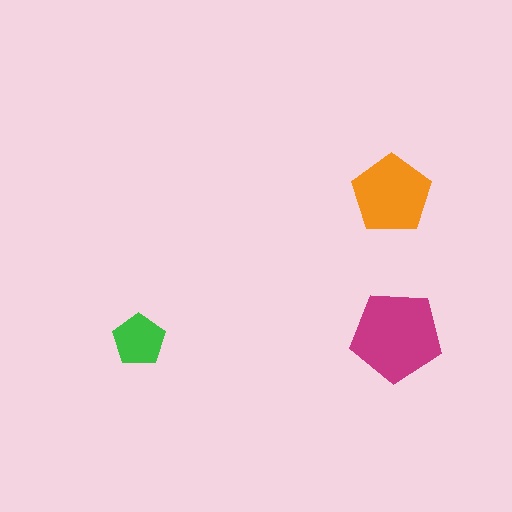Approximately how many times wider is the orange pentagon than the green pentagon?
About 1.5 times wider.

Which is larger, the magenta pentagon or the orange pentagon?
The magenta one.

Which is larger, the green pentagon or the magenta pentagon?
The magenta one.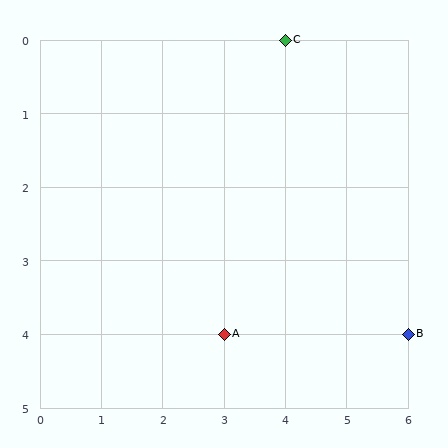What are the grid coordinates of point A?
Point A is at grid coordinates (3, 4).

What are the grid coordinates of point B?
Point B is at grid coordinates (6, 4).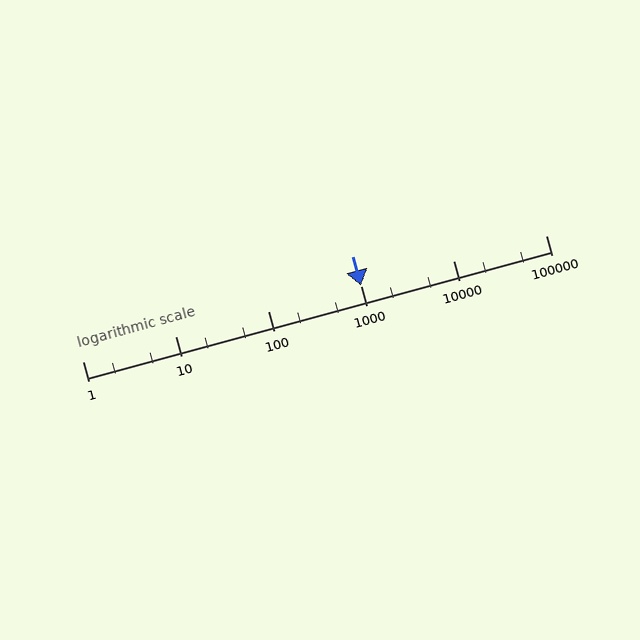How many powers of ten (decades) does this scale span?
The scale spans 5 decades, from 1 to 100000.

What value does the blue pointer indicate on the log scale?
The pointer indicates approximately 1000.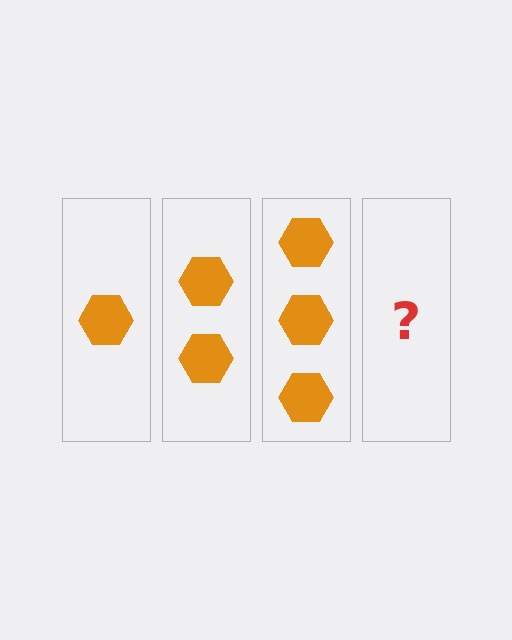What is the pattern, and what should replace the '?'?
The pattern is that each step adds one more hexagon. The '?' should be 4 hexagons.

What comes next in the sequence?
The next element should be 4 hexagons.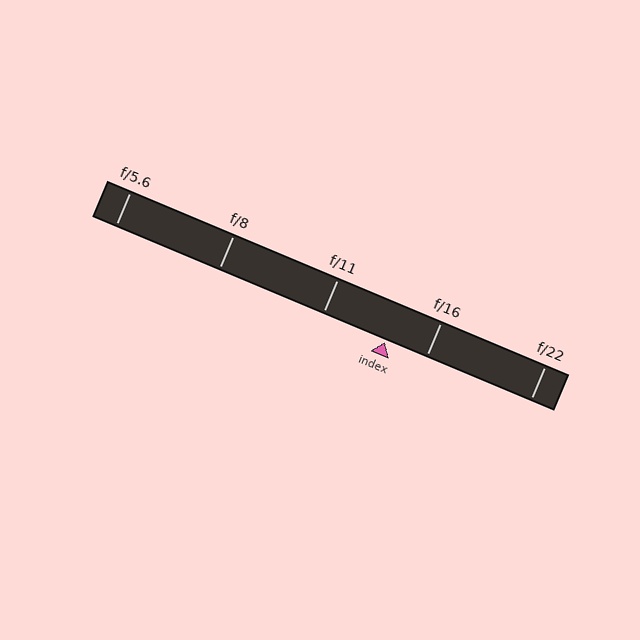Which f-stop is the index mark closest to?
The index mark is closest to f/16.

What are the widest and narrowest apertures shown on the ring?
The widest aperture shown is f/5.6 and the narrowest is f/22.